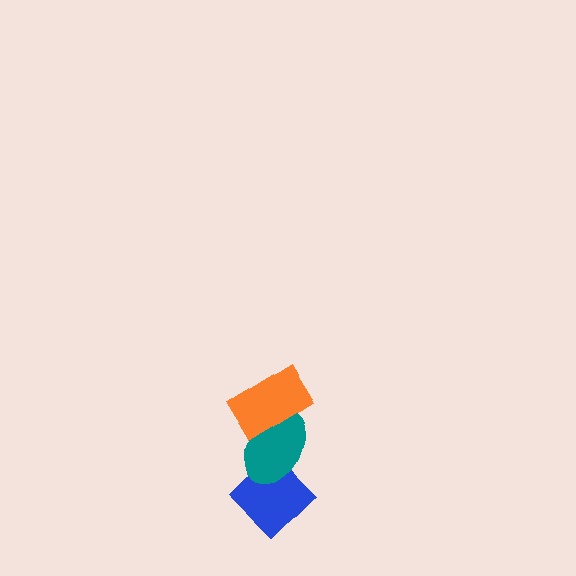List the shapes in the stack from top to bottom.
From top to bottom: the orange rectangle, the teal ellipse, the blue diamond.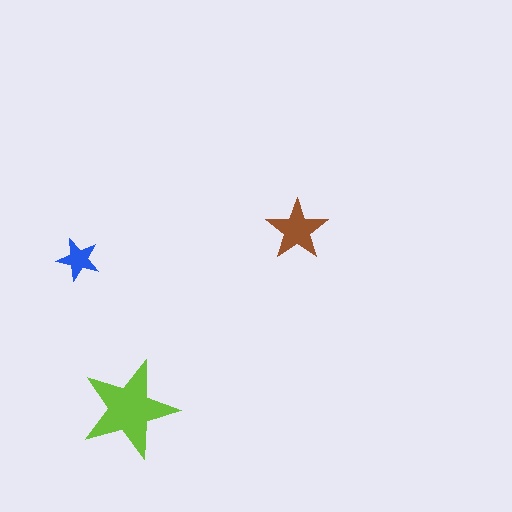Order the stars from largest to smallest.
the lime one, the brown one, the blue one.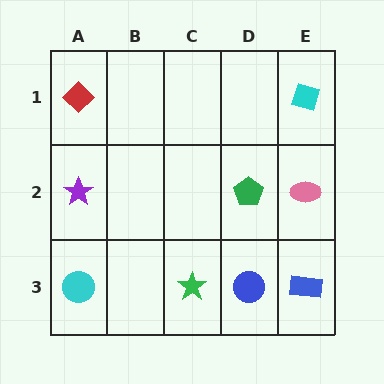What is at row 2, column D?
A green pentagon.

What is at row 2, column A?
A purple star.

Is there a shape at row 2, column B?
No, that cell is empty.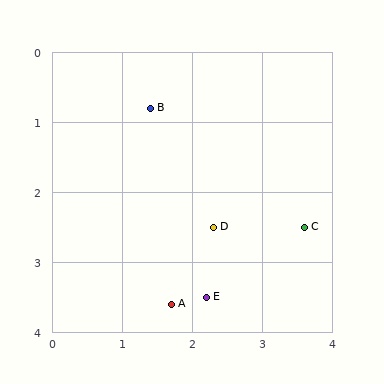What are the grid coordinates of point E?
Point E is at approximately (2.2, 3.5).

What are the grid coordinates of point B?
Point B is at approximately (1.4, 0.8).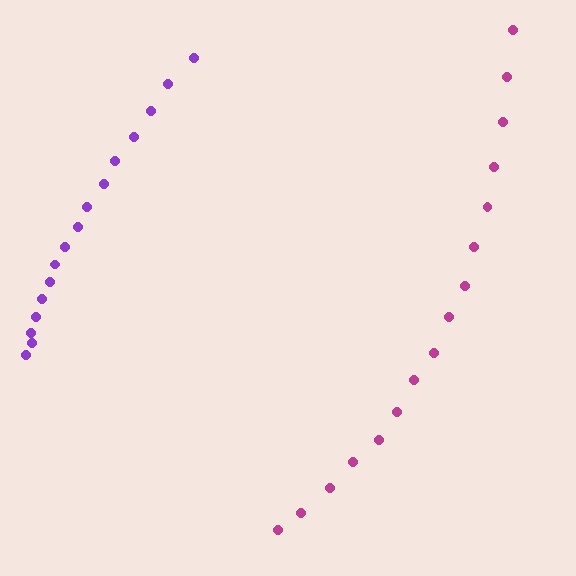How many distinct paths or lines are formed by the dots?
There are 2 distinct paths.